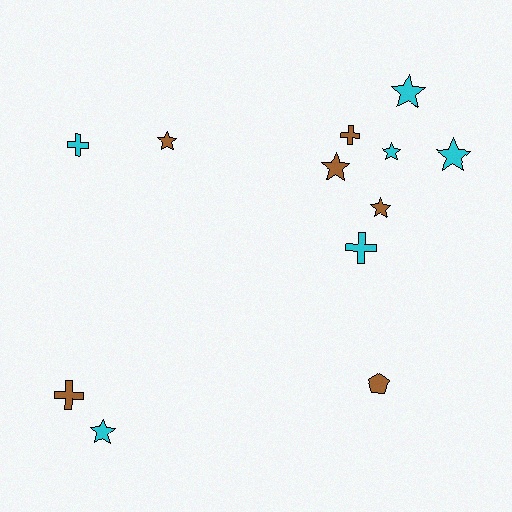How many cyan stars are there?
There are 4 cyan stars.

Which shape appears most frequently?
Star, with 7 objects.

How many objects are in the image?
There are 12 objects.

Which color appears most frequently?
Brown, with 6 objects.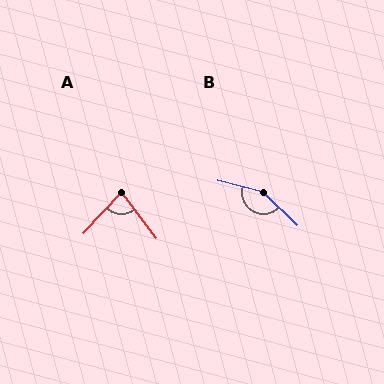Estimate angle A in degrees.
Approximately 80 degrees.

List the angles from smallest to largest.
A (80°), B (150°).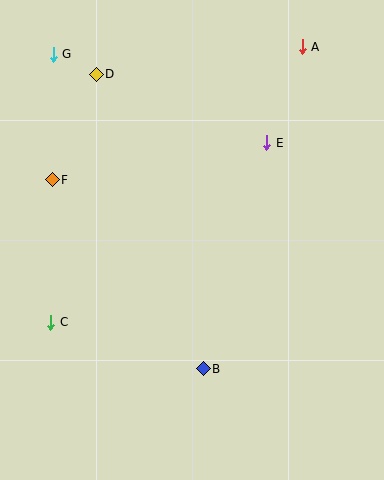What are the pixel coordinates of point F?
Point F is at (52, 180).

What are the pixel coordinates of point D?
Point D is at (96, 74).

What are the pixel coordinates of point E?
Point E is at (267, 143).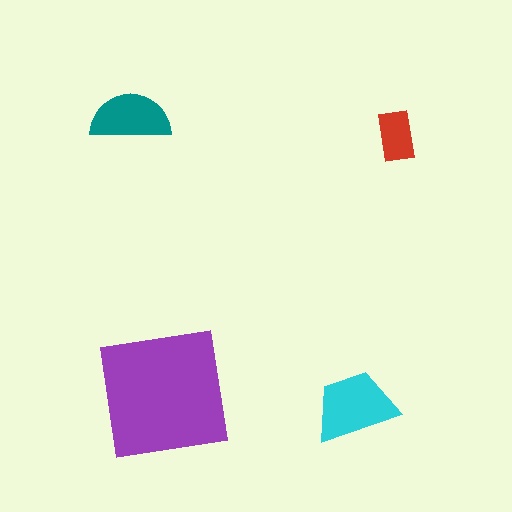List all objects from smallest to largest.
The red rectangle, the teal semicircle, the cyan trapezoid, the purple square.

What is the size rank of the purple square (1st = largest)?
1st.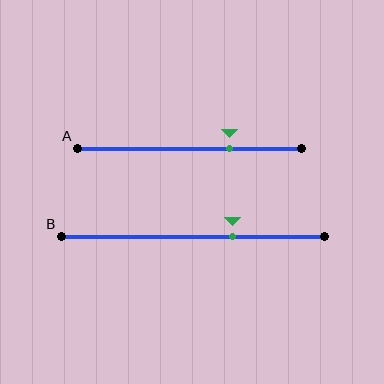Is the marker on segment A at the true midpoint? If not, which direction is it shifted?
No, the marker on segment A is shifted to the right by about 18% of the segment length.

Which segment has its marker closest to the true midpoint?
Segment B has its marker closest to the true midpoint.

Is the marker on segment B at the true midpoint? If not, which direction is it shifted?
No, the marker on segment B is shifted to the right by about 15% of the segment length.